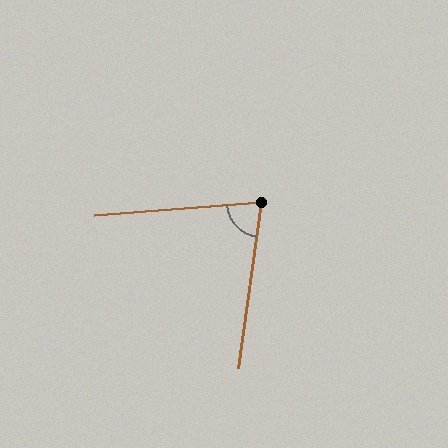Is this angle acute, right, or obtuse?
It is acute.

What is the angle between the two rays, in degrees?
Approximately 78 degrees.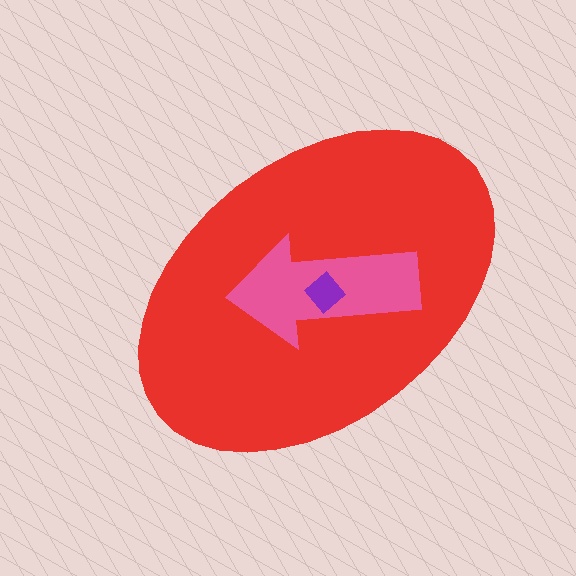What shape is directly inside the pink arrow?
The purple diamond.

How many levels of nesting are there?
3.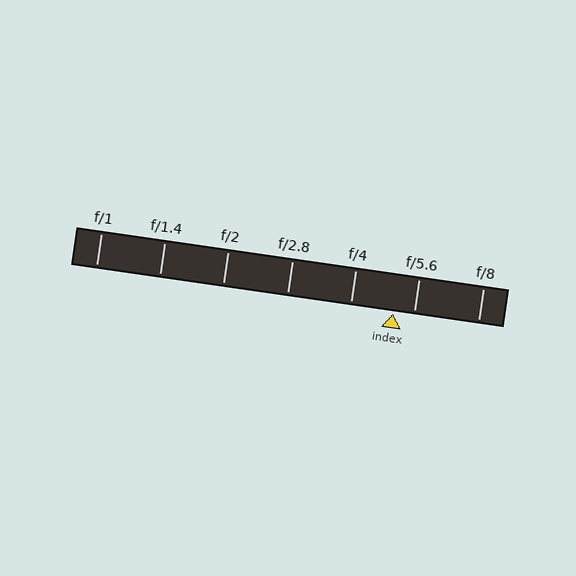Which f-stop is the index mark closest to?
The index mark is closest to f/5.6.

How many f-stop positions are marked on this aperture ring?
There are 7 f-stop positions marked.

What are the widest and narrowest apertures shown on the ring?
The widest aperture shown is f/1 and the narrowest is f/8.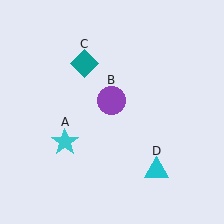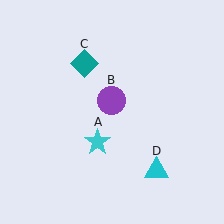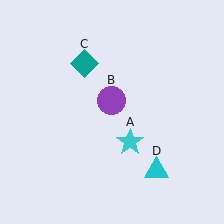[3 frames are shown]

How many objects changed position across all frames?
1 object changed position: cyan star (object A).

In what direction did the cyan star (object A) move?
The cyan star (object A) moved right.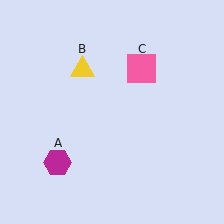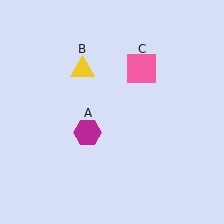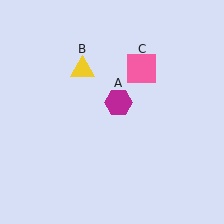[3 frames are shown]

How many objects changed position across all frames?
1 object changed position: magenta hexagon (object A).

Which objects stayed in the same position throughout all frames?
Yellow triangle (object B) and pink square (object C) remained stationary.